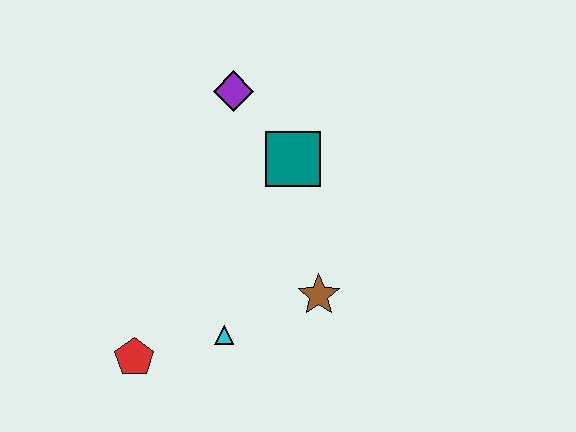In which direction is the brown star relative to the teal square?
The brown star is below the teal square.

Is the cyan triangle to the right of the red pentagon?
Yes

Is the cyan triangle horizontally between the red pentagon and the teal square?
Yes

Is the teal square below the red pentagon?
No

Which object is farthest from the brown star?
The purple diamond is farthest from the brown star.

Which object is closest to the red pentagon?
The cyan triangle is closest to the red pentagon.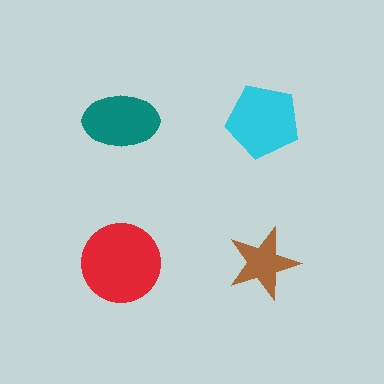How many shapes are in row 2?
2 shapes.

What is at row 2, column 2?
A brown star.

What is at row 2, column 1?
A red circle.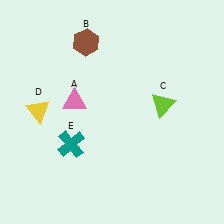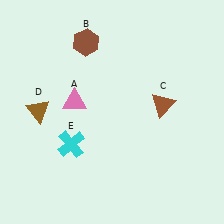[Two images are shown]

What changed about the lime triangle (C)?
In Image 1, C is lime. In Image 2, it changed to brown.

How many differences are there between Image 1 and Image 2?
There are 3 differences between the two images.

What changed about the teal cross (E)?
In Image 1, E is teal. In Image 2, it changed to cyan.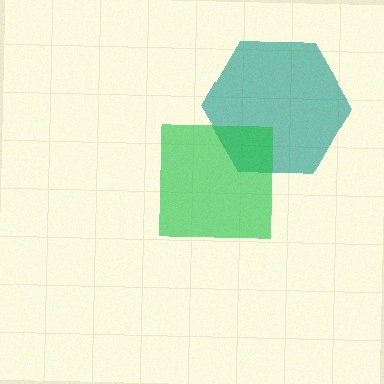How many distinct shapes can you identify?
There are 2 distinct shapes: a teal hexagon, a green square.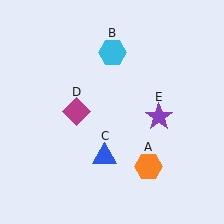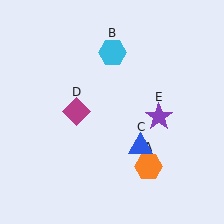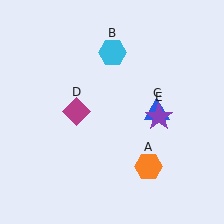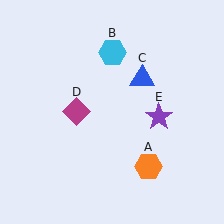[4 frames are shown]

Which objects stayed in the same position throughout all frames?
Orange hexagon (object A) and cyan hexagon (object B) and magenta diamond (object D) and purple star (object E) remained stationary.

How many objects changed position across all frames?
1 object changed position: blue triangle (object C).